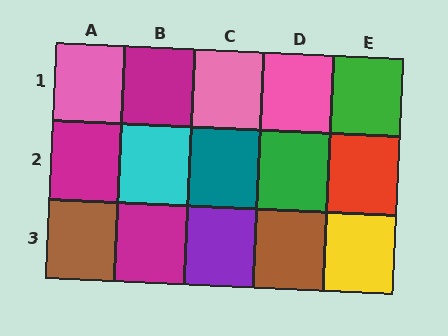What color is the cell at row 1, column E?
Green.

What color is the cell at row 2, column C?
Teal.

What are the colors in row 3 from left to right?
Brown, magenta, purple, brown, yellow.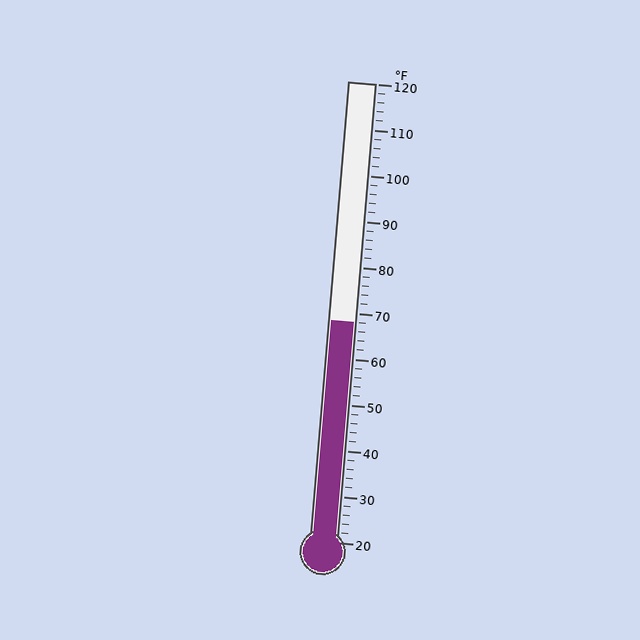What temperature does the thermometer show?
The thermometer shows approximately 68°F.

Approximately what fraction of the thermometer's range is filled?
The thermometer is filled to approximately 50% of its range.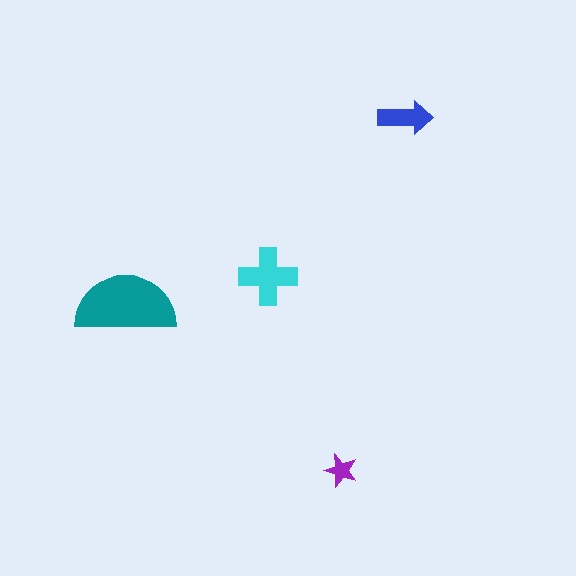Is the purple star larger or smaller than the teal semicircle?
Smaller.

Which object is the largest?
The teal semicircle.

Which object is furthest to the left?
The teal semicircle is leftmost.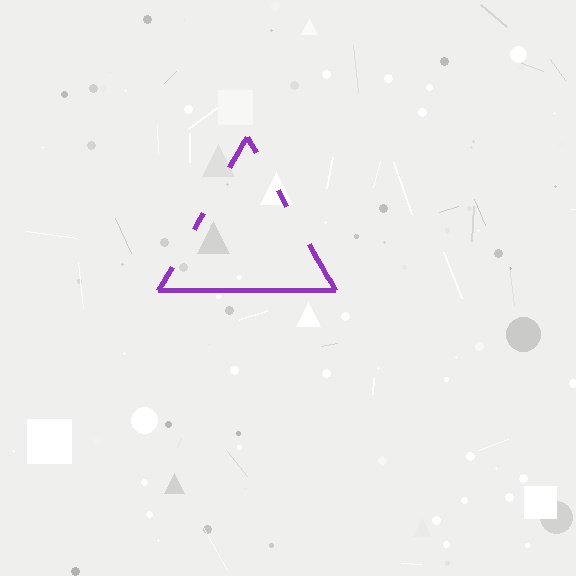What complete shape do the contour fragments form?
The contour fragments form a triangle.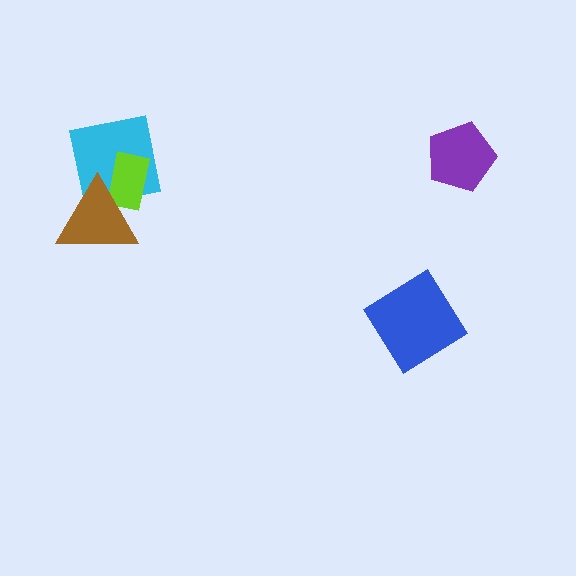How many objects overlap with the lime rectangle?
2 objects overlap with the lime rectangle.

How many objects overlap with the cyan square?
2 objects overlap with the cyan square.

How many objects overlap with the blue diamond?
0 objects overlap with the blue diamond.